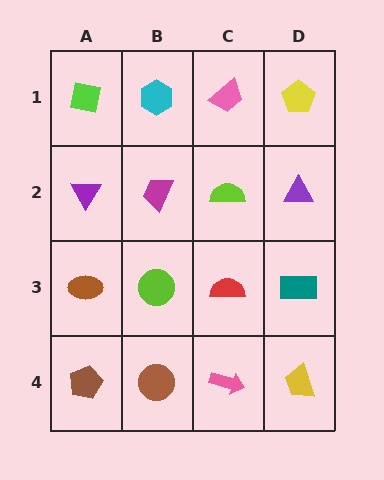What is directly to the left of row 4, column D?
A pink arrow.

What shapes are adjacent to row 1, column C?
A lime semicircle (row 2, column C), a cyan hexagon (row 1, column B), a yellow pentagon (row 1, column D).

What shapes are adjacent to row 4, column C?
A red semicircle (row 3, column C), a brown circle (row 4, column B), a yellow trapezoid (row 4, column D).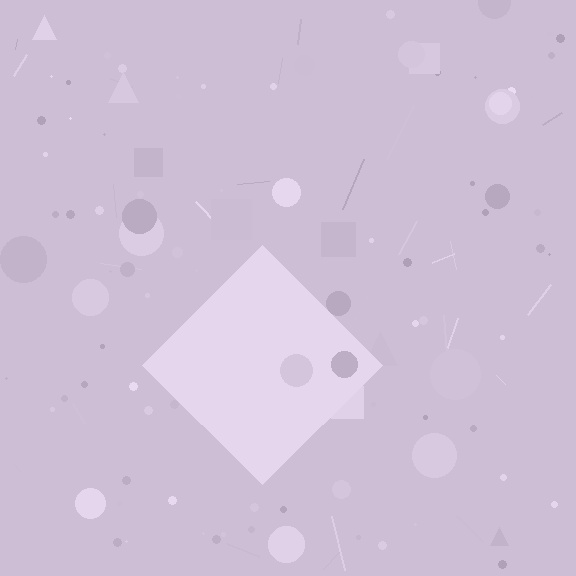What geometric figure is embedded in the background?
A diamond is embedded in the background.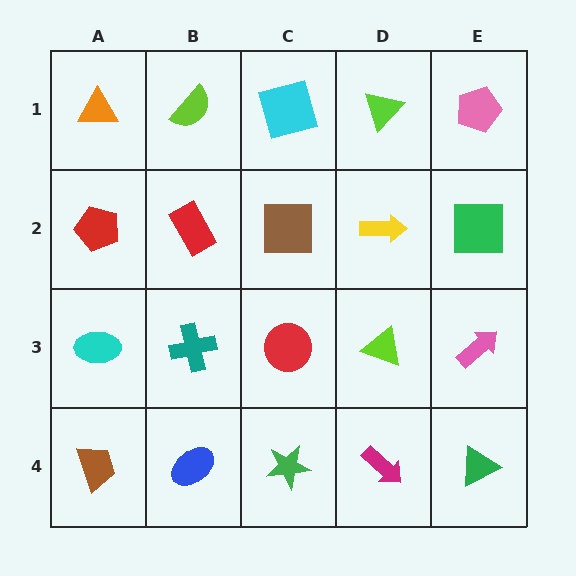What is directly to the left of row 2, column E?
A yellow arrow.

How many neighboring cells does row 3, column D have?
4.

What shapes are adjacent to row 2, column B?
A lime semicircle (row 1, column B), a teal cross (row 3, column B), a red pentagon (row 2, column A), a brown square (row 2, column C).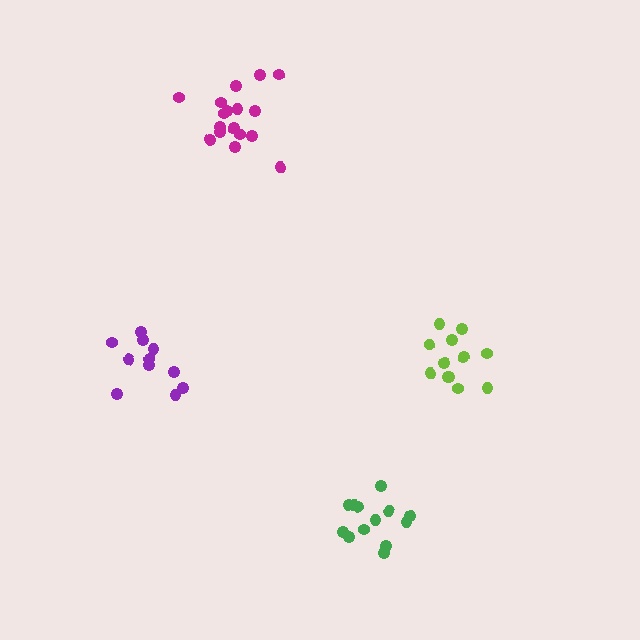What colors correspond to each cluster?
The clusters are colored: lime, green, purple, magenta.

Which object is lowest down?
The green cluster is bottommost.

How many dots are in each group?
Group 1: 12 dots, Group 2: 13 dots, Group 3: 11 dots, Group 4: 17 dots (53 total).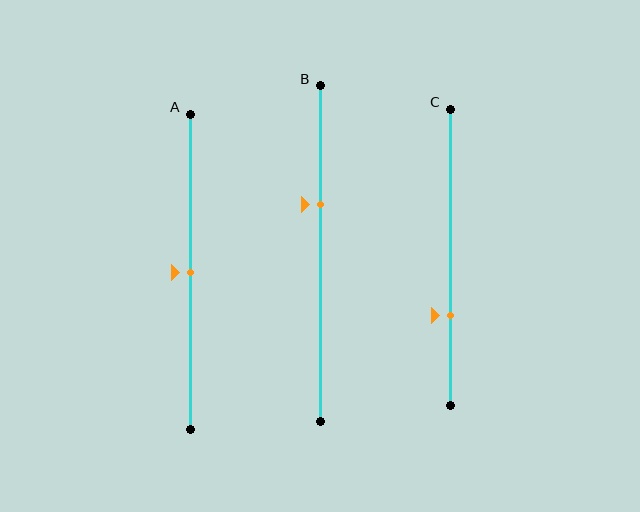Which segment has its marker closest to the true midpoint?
Segment A has its marker closest to the true midpoint.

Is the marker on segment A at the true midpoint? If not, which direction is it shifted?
Yes, the marker on segment A is at the true midpoint.